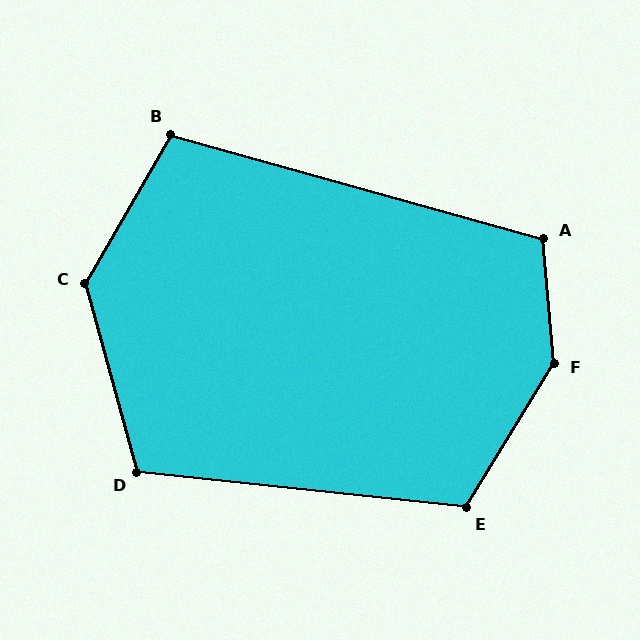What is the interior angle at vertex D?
Approximately 112 degrees (obtuse).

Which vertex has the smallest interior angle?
B, at approximately 104 degrees.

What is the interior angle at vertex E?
Approximately 115 degrees (obtuse).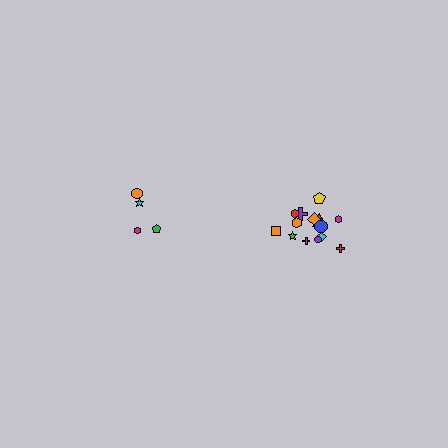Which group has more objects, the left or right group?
The right group.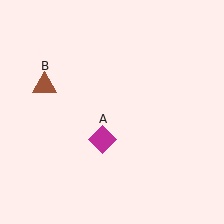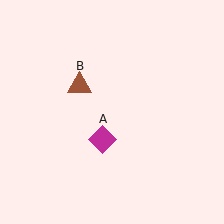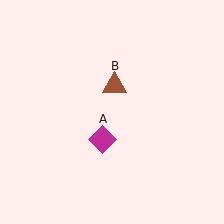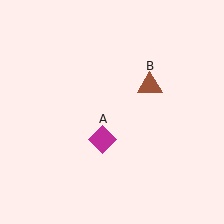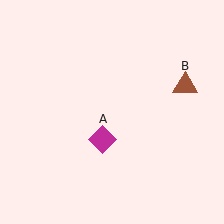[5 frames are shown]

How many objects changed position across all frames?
1 object changed position: brown triangle (object B).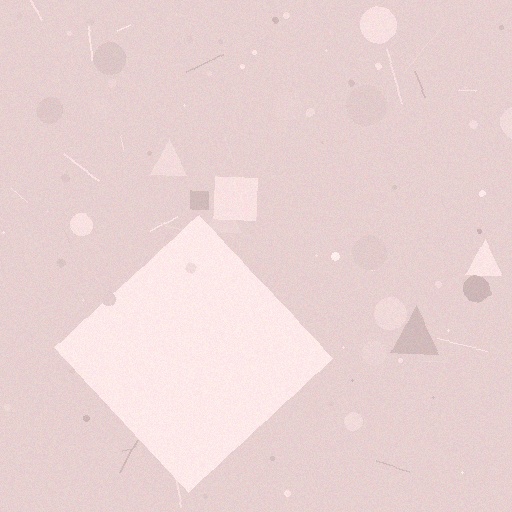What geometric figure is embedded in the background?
A diamond is embedded in the background.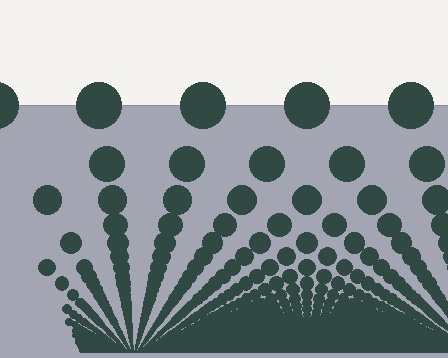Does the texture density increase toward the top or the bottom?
Density increases toward the bottom.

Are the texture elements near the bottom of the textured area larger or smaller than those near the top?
Smaller. The gradient is inverted — elements near the bottom are smaller and denser.